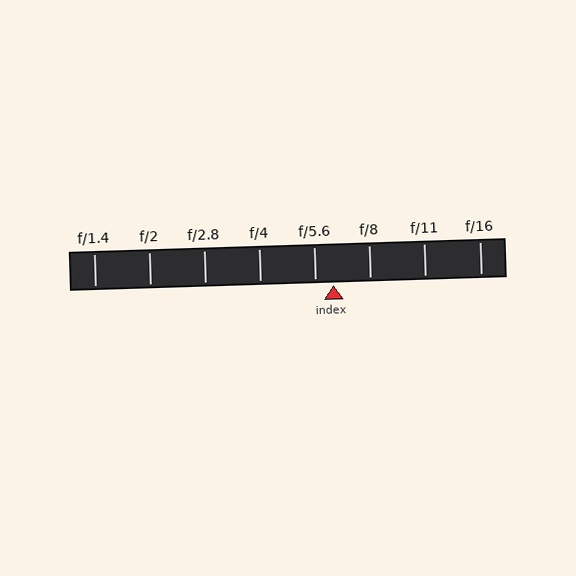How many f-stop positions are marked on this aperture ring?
There are 8 f-stop positions marked.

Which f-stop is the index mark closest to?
The index mark is closest to f/5.6.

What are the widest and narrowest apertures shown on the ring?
The widest aperture shown is f/1.4 and the narrowest is f/16.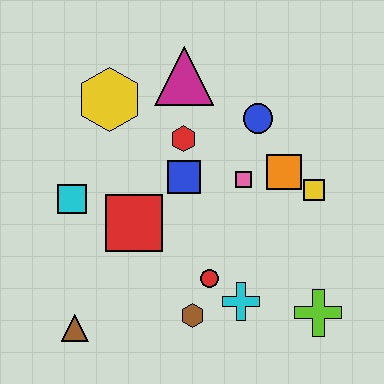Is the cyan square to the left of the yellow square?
Yes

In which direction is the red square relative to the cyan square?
The red square is to the right of the cyan square.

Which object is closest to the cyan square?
The red square is closest to the cyan square.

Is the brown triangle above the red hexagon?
No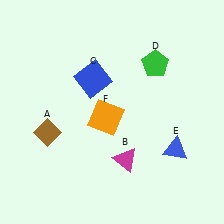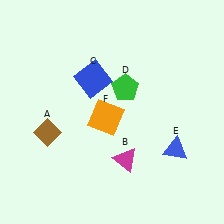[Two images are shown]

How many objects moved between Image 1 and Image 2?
1 object moved between the two images.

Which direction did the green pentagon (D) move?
The green pentagon (D) moved left.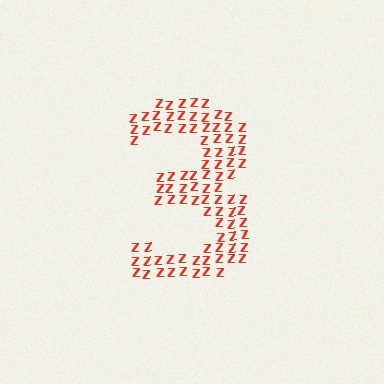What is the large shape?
The large shape is the digit 3.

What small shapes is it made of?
It is made of small letter Z's.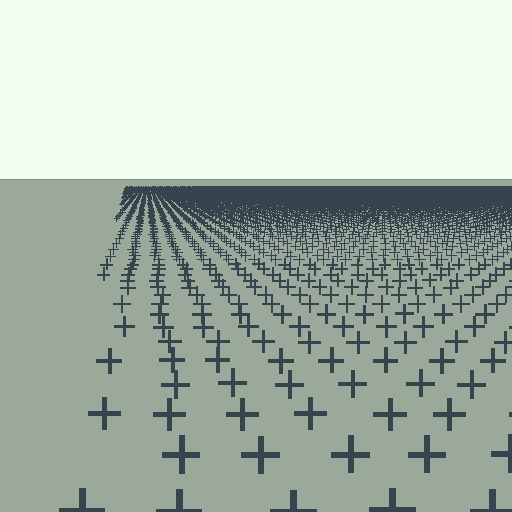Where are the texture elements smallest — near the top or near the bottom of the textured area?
Near the top.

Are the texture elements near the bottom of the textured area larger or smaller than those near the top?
Larger. Near the bottom, elements are closer to the viewer and appear at a bigger on-screen size.